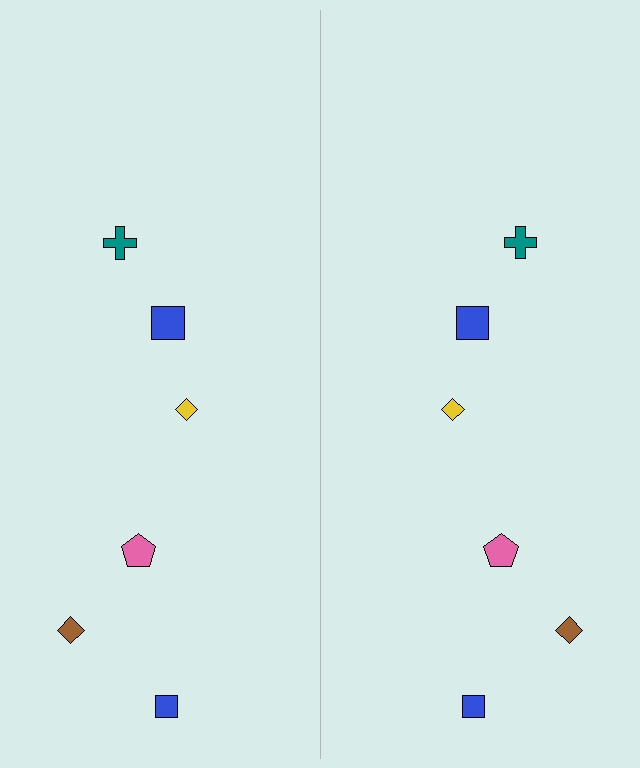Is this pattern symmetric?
Yes, this pattern has bilateral (reflection) symmetry.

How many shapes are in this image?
There are 12 shapes in this image.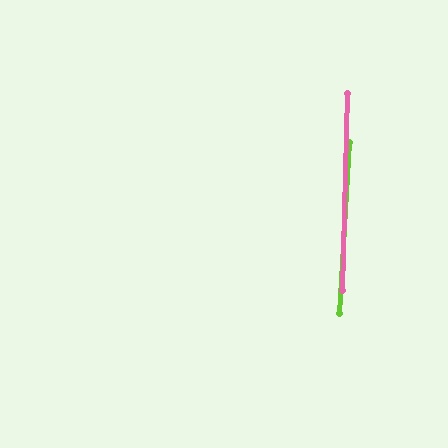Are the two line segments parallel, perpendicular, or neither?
Parallel — their directions differ by only 1.6°.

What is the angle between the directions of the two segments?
Approximately 2 degrees.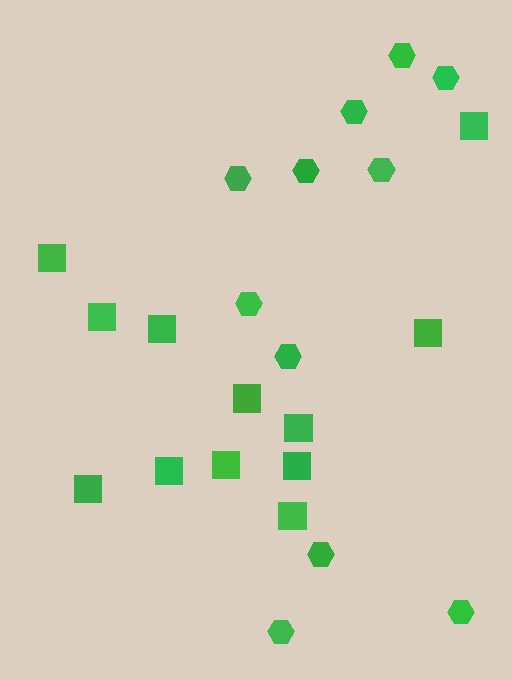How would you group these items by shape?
There are 2 groups: one group of hexagons (11) and one group of squares (12).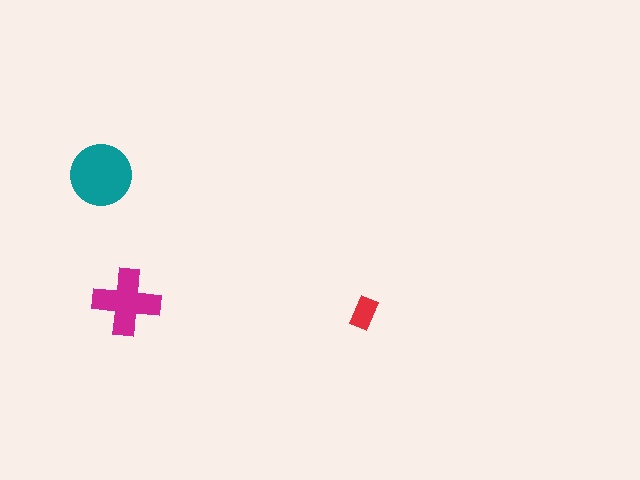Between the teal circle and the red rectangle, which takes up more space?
The teal circle.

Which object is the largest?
The teal circle.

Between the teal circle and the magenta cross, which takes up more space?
The teal circle.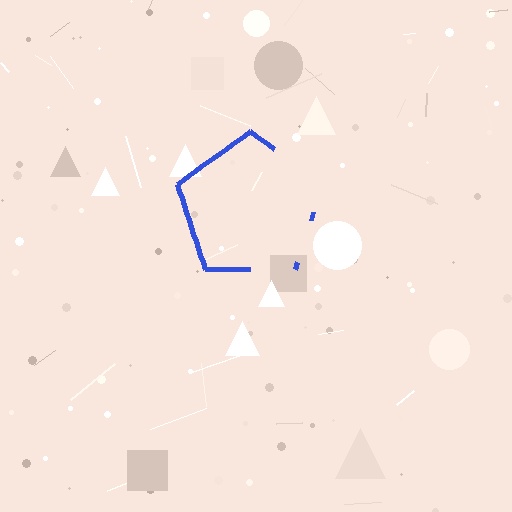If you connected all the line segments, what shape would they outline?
They would outline a pentagon.